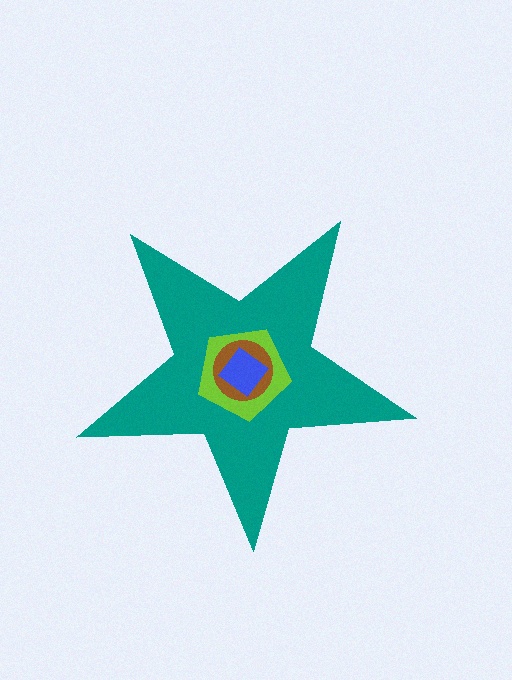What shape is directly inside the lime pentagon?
The brown circle.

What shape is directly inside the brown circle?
The blue diamond.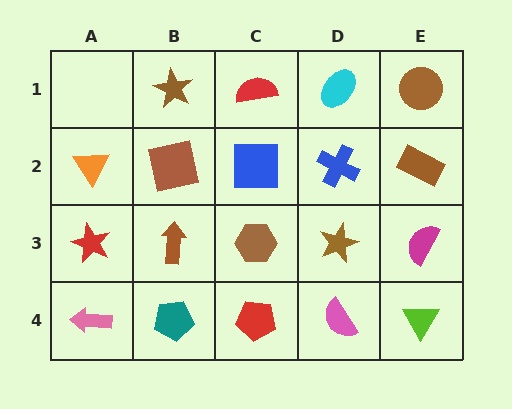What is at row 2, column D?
A blue cross.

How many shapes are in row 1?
4 shapes.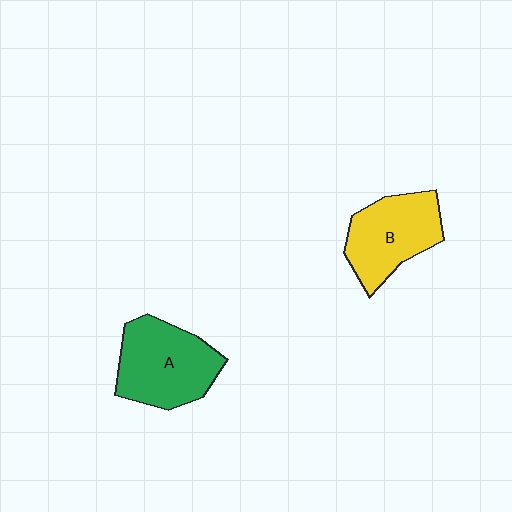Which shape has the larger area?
Shape A (green).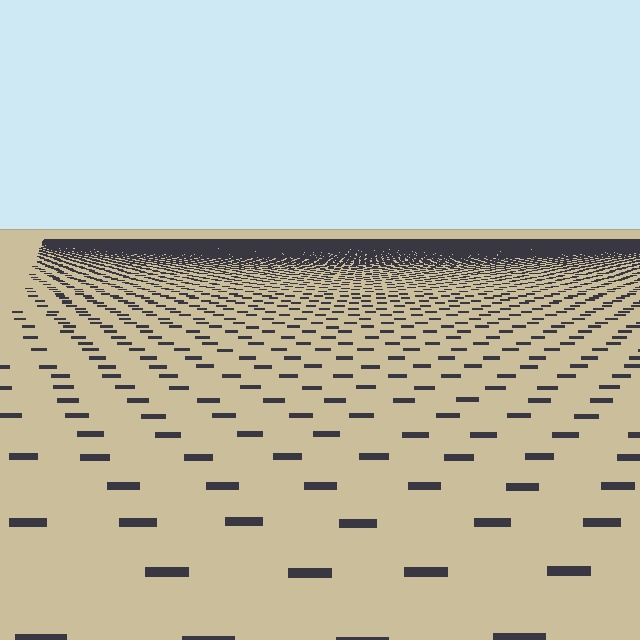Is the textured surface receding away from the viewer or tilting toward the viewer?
The surface is receding away from the viewer. Texture elements get smaller and denser toward the top.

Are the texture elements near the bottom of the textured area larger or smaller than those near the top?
Larger. Near the bottom, elements are closer to the viewer and appear at a bigger on-screen size.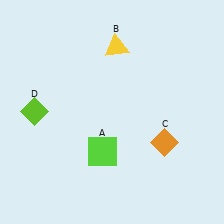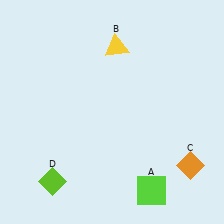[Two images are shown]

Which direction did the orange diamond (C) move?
The orange diamond (C) moved right.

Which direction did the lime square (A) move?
The lime square (A) moved right.